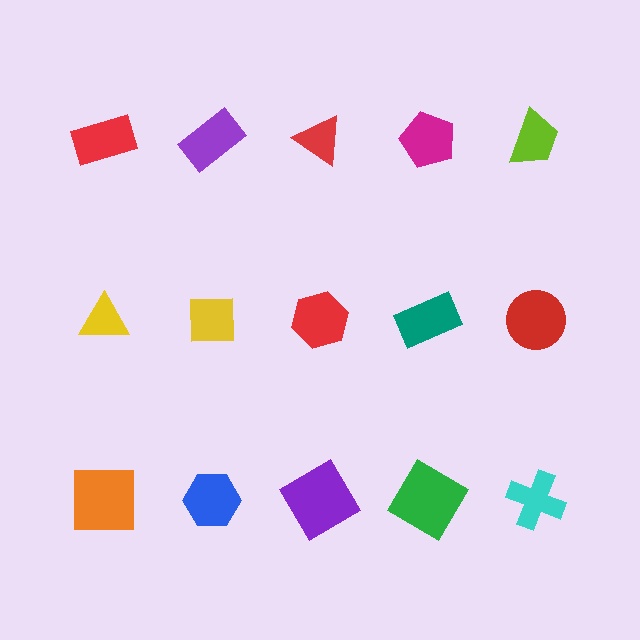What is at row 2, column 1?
A yellow triangle.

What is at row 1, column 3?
A red triangle.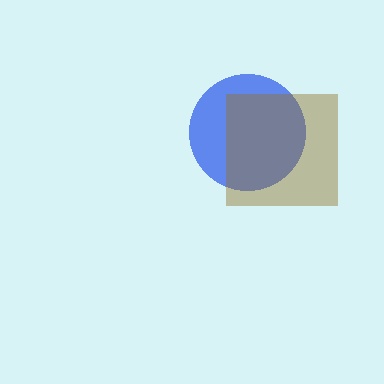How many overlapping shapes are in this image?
There are 2 overlapping shapes in the image.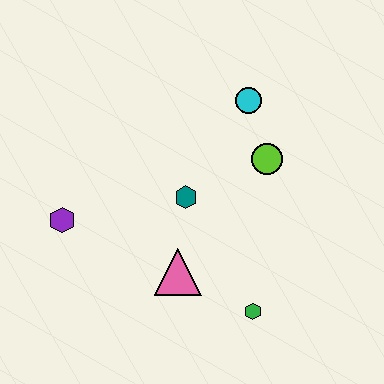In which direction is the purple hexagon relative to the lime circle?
The purple hexagon is to the left of the lime circle.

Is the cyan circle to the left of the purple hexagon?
No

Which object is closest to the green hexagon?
The pink triangle is closest to the green hexagon.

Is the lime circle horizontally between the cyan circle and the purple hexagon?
No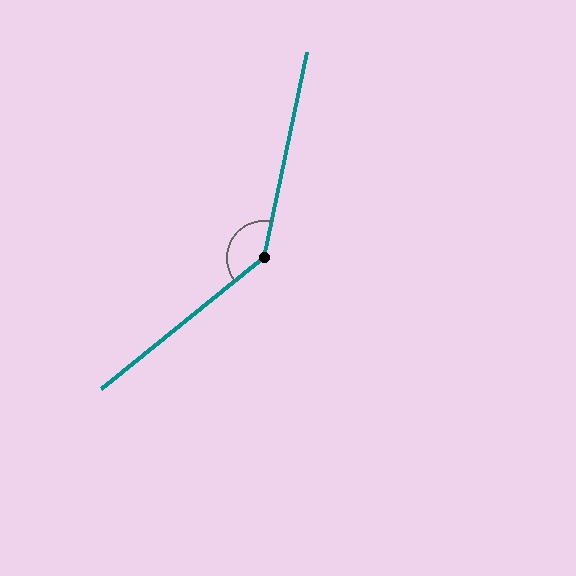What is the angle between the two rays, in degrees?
Approximately 141 degrees.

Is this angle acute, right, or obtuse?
It is obtuse.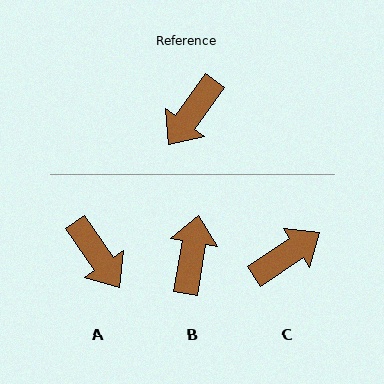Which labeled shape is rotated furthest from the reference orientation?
C, about 160 degrees away.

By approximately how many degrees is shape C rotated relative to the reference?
Approximately 160 degrees counter-clockwise.